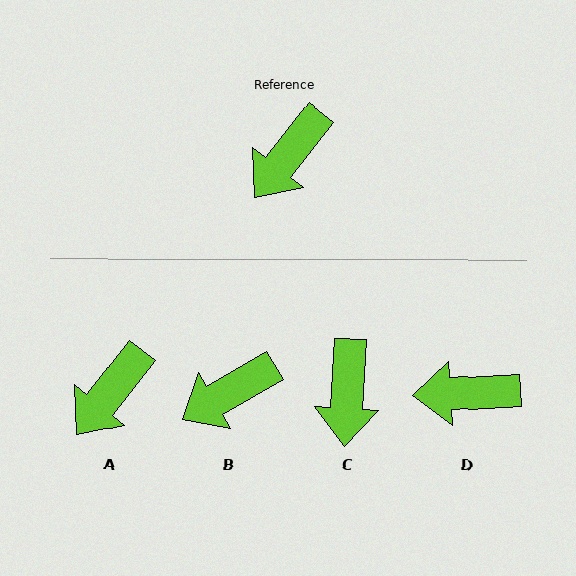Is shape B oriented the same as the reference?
No, it is off by about 22 degrees.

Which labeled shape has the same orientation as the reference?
A.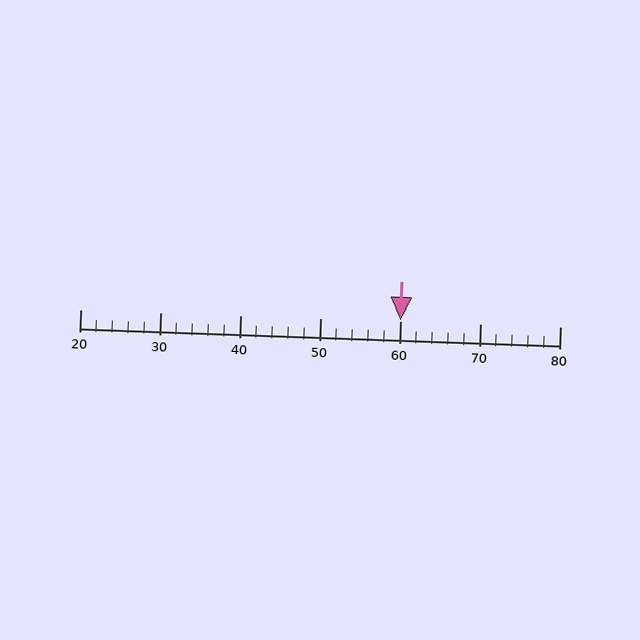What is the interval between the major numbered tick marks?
The major tick marks are spaced 10 units apart.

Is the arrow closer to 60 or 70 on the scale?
The arrow is closer to 60.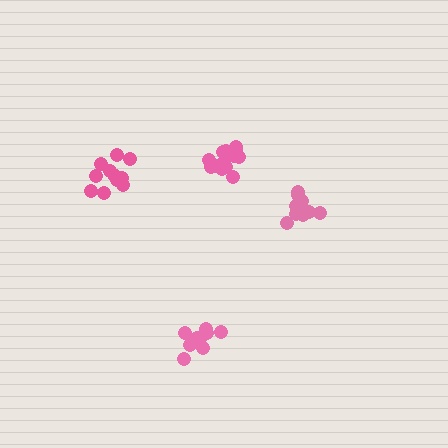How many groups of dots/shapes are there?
There are 4 groups.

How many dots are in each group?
Group 1: 10 dots, Group 2: 11 dots, Group 3: 12 dots, Group 4: 13 dots (46 total).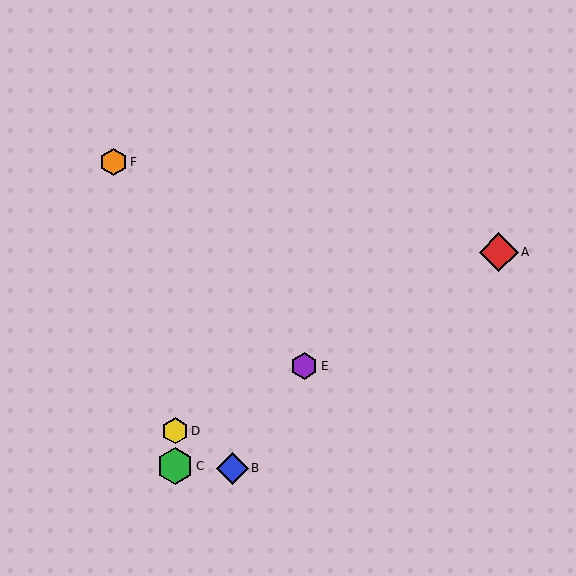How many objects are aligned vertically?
2 objects (C, D) are aligned vertically.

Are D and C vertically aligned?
Yes, both are at x≈175.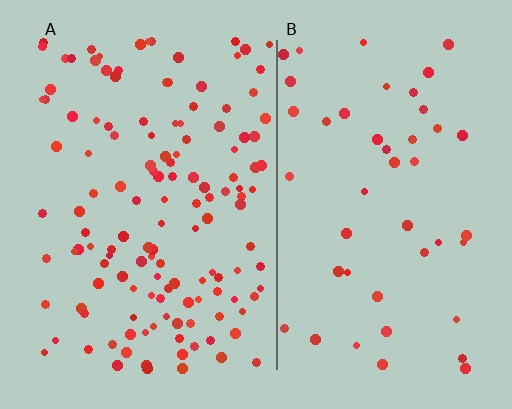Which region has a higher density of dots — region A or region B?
A (the left).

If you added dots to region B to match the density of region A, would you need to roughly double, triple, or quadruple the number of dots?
Approximately triple.